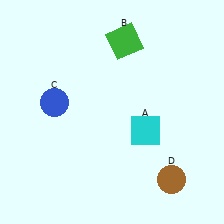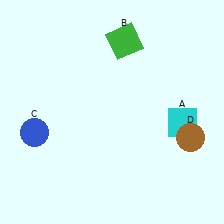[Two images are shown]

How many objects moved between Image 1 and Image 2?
3 objects moved between the two images.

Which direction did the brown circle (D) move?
The brown circle (D) moved up.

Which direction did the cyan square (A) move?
The cyan square (A) moved right.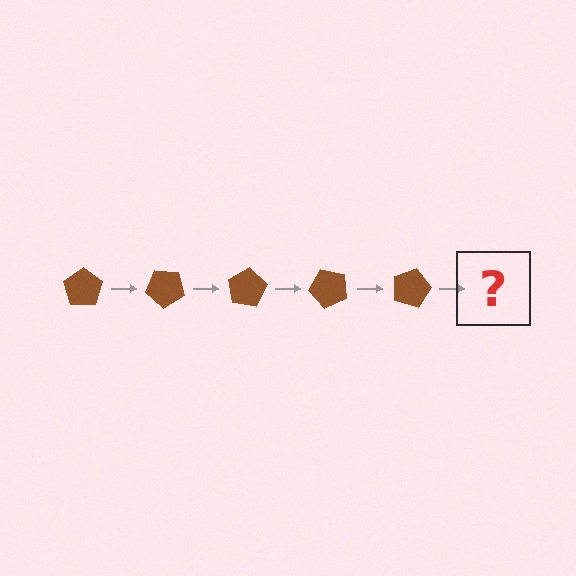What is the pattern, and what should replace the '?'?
The pattern is that the pentagon rotates 40 degrees each step. The '?' should be a brown pentagon rotated 200 degrees.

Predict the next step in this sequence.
The next step is a brown pentagon rotated 200 degrees.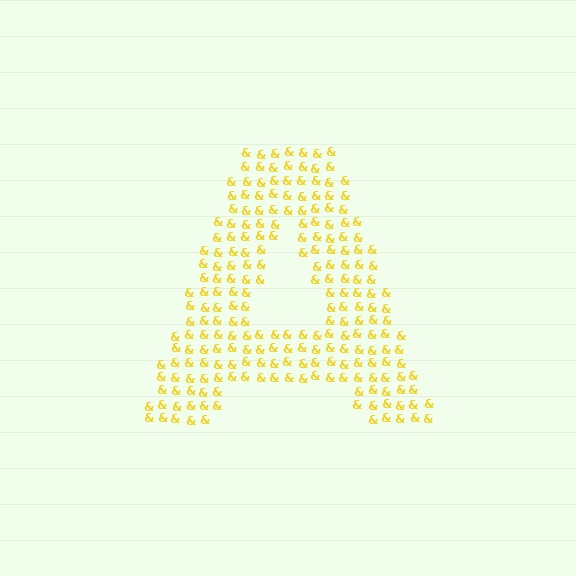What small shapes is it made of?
It is made of small ampersands.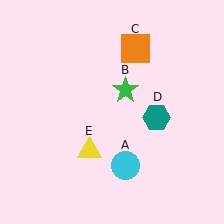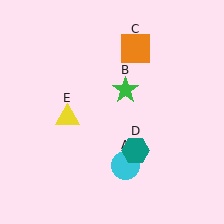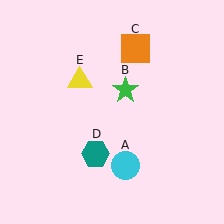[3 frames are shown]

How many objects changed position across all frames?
2 objects changed position: teal hexagon (object D), yellow triangle (object E).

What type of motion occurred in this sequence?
The teal hexagon (object D), yellow triangle (object E) rotated clockwise around the center of the scene.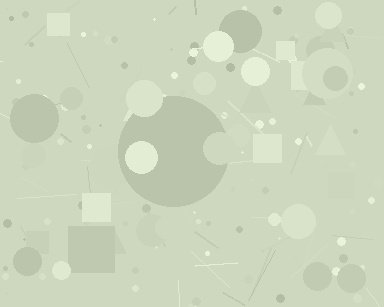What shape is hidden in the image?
A circle is hidden in the image.